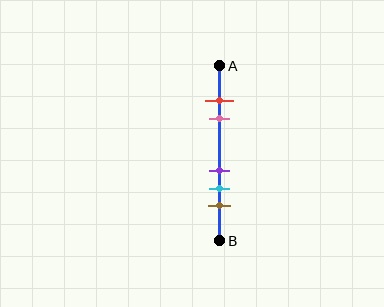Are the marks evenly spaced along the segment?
No, the marks are not evenly spaced.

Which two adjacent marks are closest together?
The red and pink marks are the closest adjacent pair.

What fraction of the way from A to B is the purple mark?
The purple mark is approximately 60% (0.6) of the way from A to B.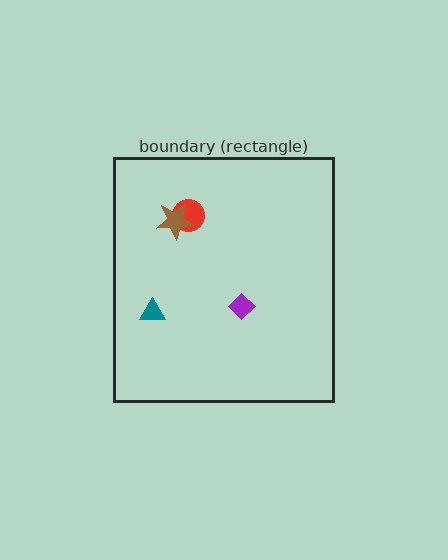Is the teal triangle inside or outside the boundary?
Inside.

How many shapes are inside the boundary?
4 inside, 0 outside.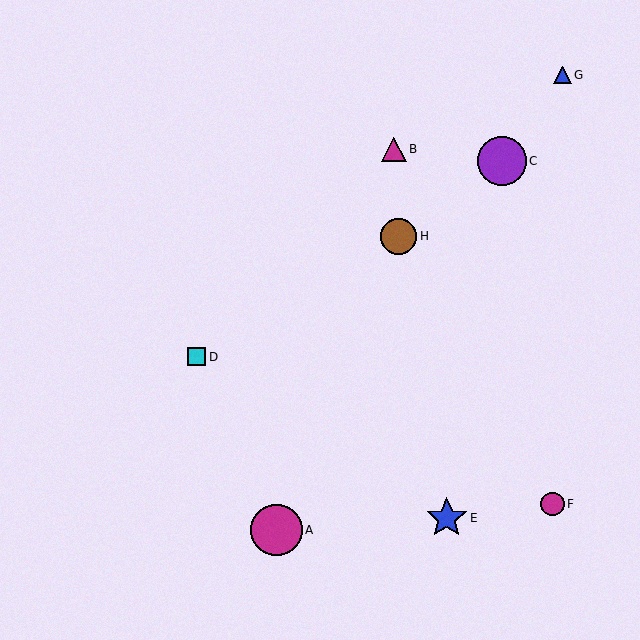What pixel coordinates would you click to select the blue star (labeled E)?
Click at (447, 518) to select the blue star E.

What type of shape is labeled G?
Shape G is a blue triangle.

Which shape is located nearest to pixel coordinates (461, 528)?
The blue star (labeled E) at (447, 518) is nearest to that location.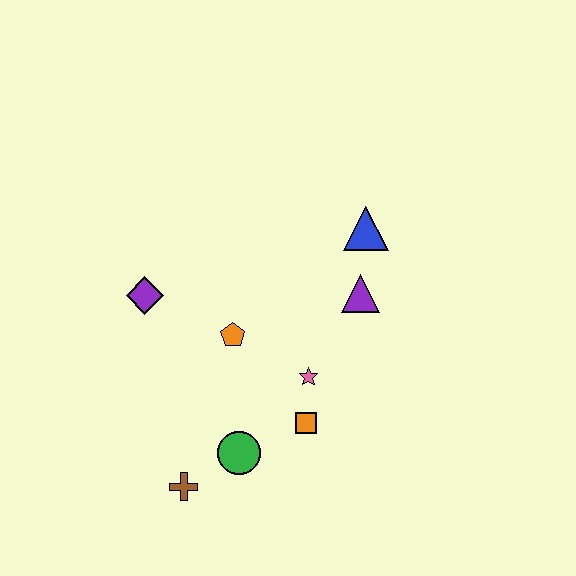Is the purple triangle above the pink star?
Yes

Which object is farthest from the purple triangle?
The brown cross is farthest from the purple triangle.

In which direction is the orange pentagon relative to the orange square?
The orange pentagon is above the orange square.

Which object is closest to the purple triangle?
The blue triangle is closest to the purple triangle.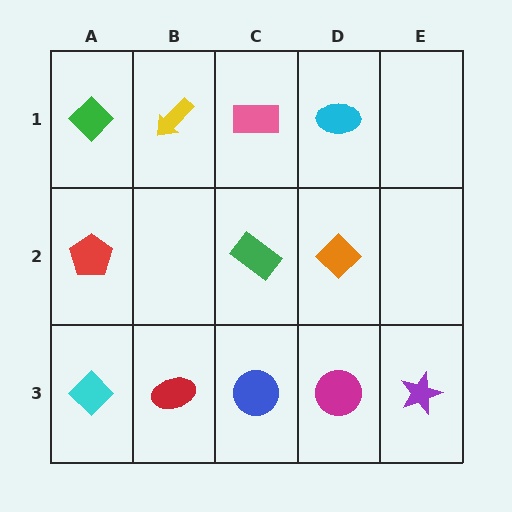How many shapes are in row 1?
4 shapes.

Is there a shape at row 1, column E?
No, that cell is empty.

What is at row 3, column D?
A magenta circle.